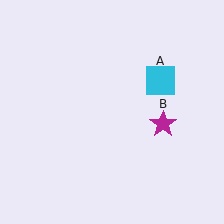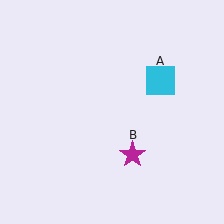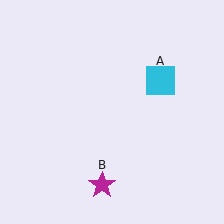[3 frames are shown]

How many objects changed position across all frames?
1 object changed position: magenta star (object B).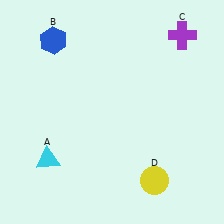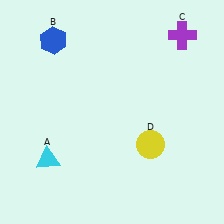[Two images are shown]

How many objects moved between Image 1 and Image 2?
1 object moved between the two images.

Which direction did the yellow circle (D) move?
The yellow circle (D) moved up.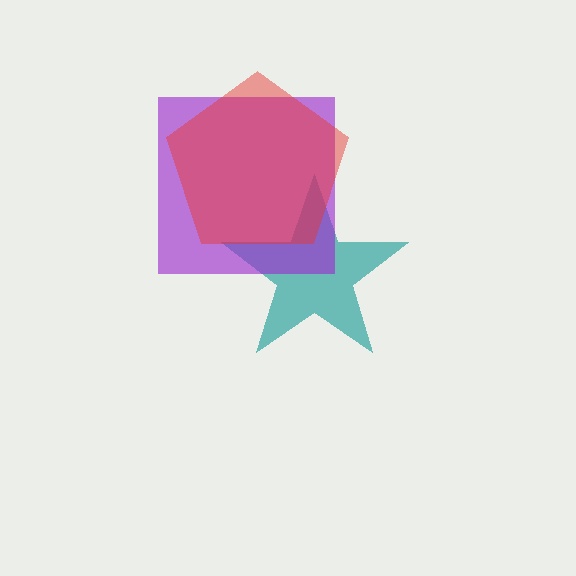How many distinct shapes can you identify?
There are 3 distinct shapes: a teal star, a purple square, a red pentagon.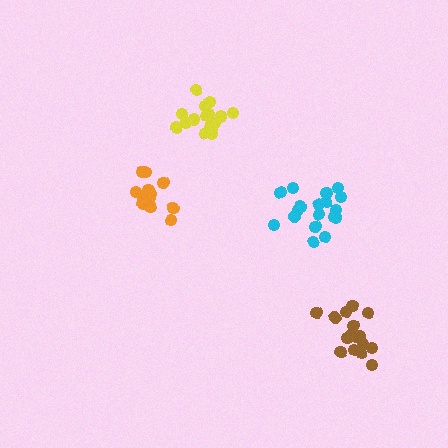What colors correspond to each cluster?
The clusters are colored: yellow, brown, cyan, orange.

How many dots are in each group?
Group 1: 17 dots, Group 2: 16 dots, Group 3: 18 dots, Group 4: 14 dots (65 total).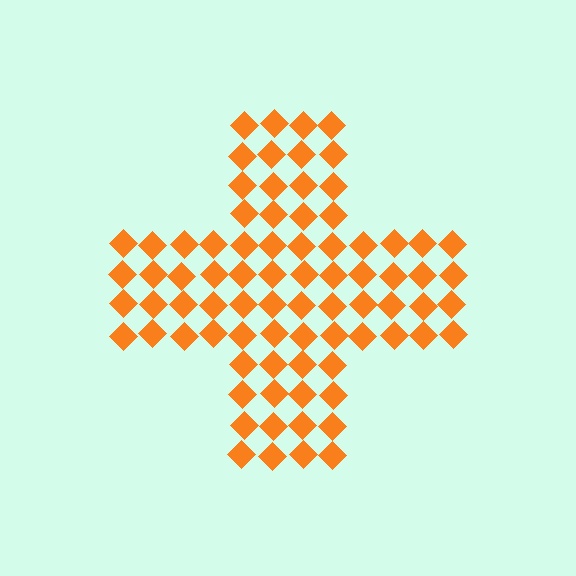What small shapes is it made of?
It is made of small diamonds.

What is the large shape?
The large shape is a cross.